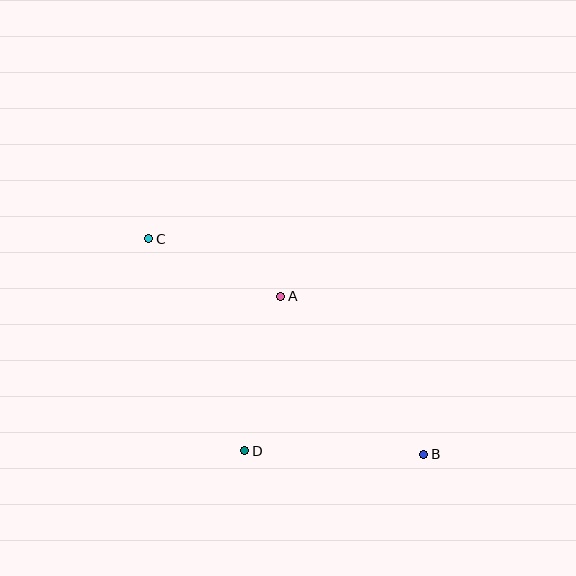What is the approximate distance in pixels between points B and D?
The distance between B and D is approximately 179 pixels.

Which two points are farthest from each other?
Points B and C are farthest from each other.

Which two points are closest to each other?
Points A and C are closest to each other.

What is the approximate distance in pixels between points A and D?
The distance between A and D is approximately 159 pixels.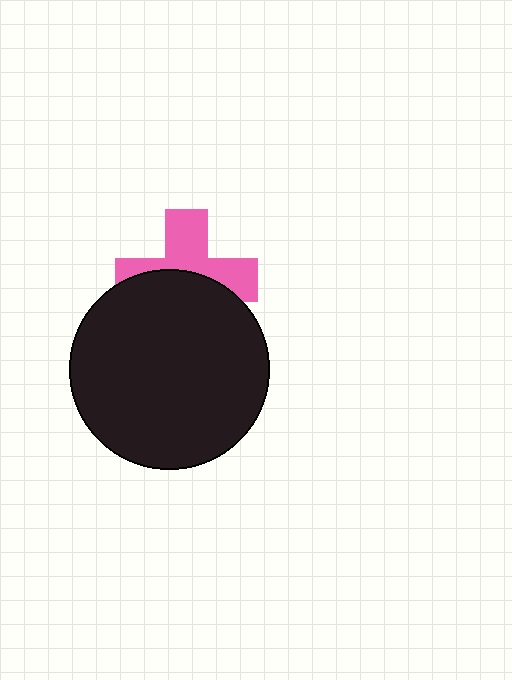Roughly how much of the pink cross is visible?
About half of it is visible (roughly 50%).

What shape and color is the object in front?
The object in front is a black circle.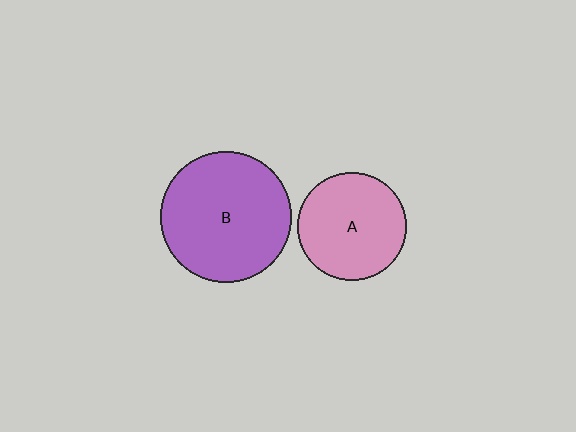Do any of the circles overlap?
No, none of the circles overlap.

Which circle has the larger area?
Circle B (purple).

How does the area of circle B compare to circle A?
Approximately 1.5 times.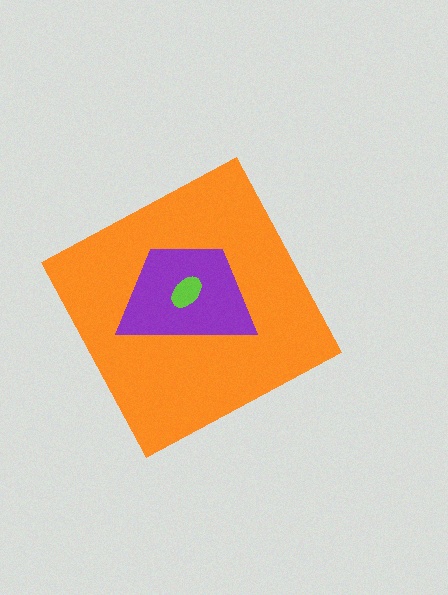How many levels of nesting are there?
3.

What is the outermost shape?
The orange diamond.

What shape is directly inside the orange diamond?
The purple trapezoid.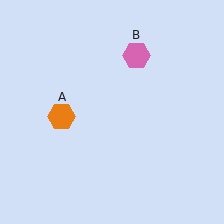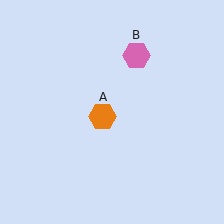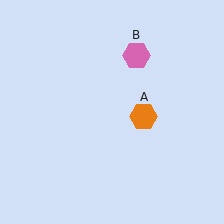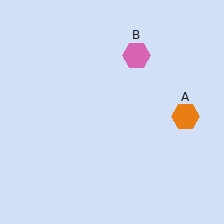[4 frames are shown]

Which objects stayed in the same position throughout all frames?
Pink hexagon (object B) remained stationary.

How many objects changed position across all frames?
1 object changed position: orange hexagon (object A).